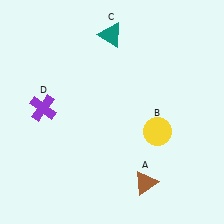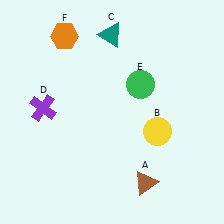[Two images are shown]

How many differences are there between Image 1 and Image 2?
There are 2 differences between the two images.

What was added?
A green circle (E), an orange hexagon (F) were added in Image 2.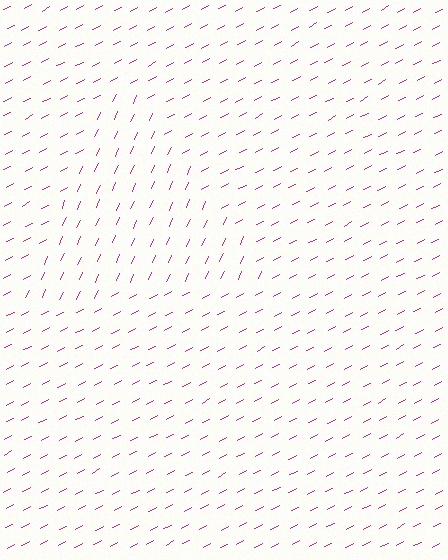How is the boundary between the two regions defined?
The boundary is defined purely by a change in line orientation (approximately 38 degrees difference). All lines are the same color and thickness.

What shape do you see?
I see a triangle.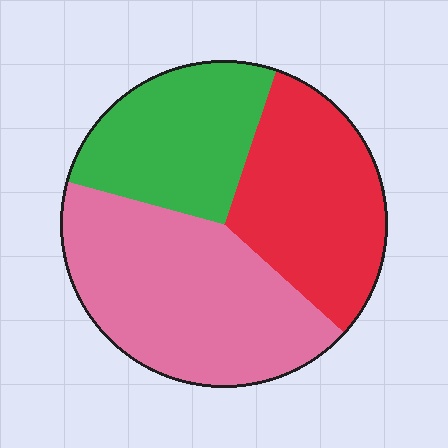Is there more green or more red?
Red.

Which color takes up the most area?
Pink, at roughly 40%.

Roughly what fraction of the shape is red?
Red covers about 30% of the shape.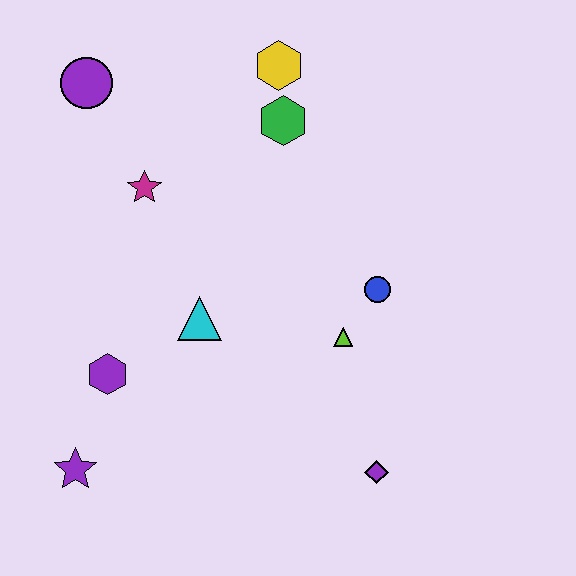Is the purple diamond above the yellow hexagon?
No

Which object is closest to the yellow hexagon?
The green hexagon is closest to the yellow hexagon.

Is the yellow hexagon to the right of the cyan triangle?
Yes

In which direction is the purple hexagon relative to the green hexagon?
The purple hexagon is below the green hexagon.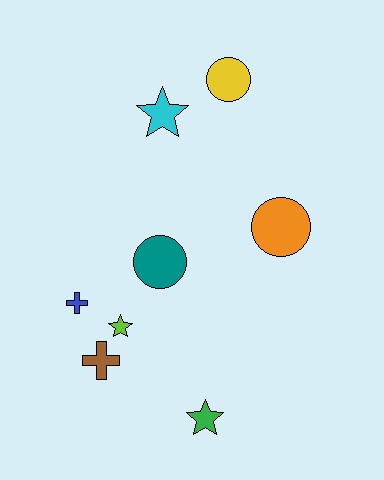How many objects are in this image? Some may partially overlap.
There are 8 objects.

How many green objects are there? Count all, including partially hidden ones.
There is 1 green object.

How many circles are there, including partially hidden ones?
There are 3 circles.